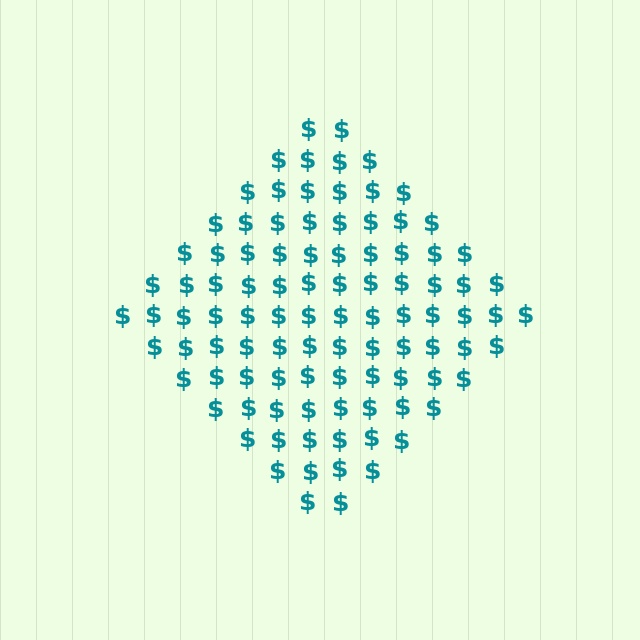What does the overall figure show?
The overall figure shows a diamond.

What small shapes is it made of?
It is made of small dollar signs.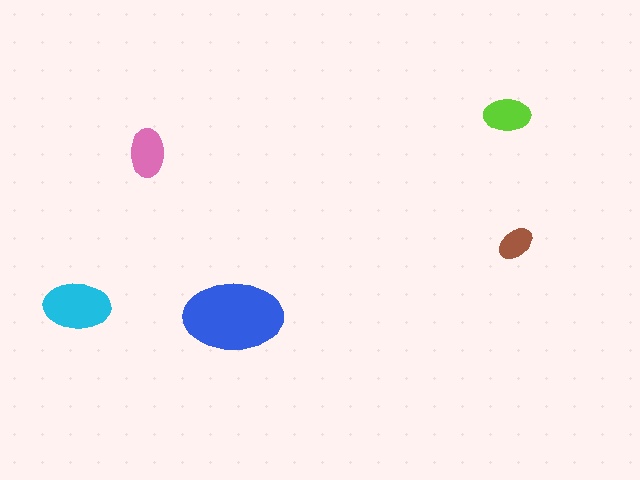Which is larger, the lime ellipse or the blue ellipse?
The blue one.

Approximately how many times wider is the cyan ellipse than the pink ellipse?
About 1.5 times wider.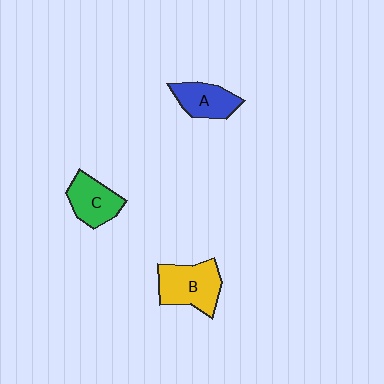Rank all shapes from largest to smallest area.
From largest to smallest: B (yellow), C (green), A (blue).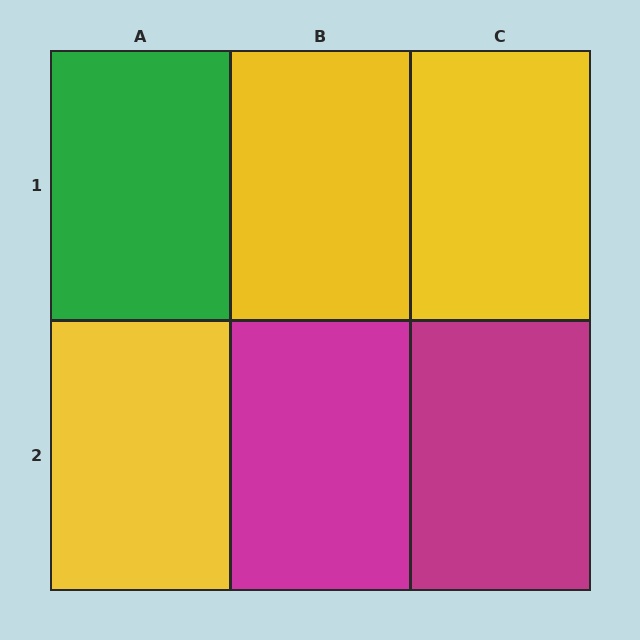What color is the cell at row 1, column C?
Yellow.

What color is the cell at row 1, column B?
Yellow.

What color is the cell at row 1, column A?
Green.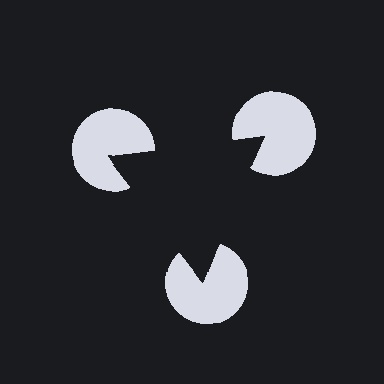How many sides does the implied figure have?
3 sides.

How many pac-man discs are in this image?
There are 3 — one at each vertex of the illusory triangle.